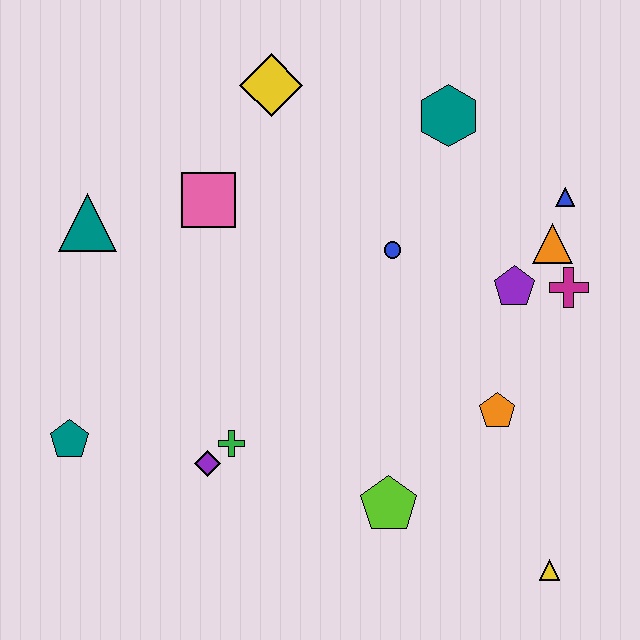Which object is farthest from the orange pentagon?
The teal triangle is farthest from the orange pentagon.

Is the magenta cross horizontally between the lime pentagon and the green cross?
No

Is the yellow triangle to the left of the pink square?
No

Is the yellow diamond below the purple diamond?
No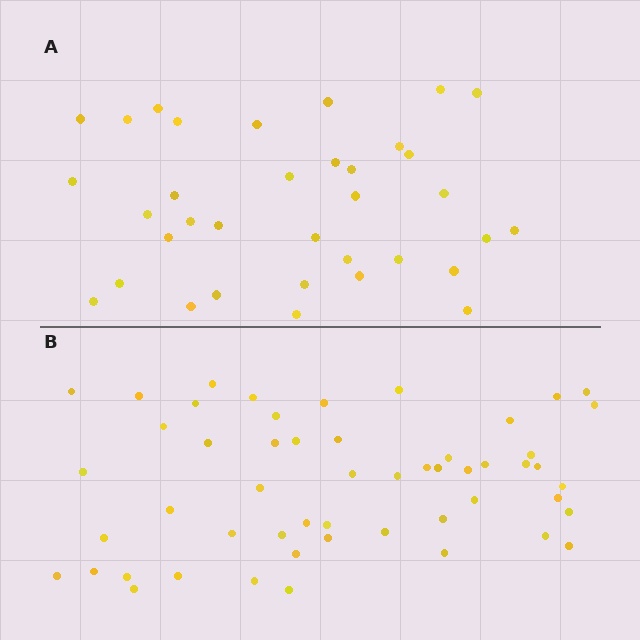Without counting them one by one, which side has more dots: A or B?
Region B (the bottom region) has more dots.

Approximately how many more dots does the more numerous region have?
Region B has approximately 20 more dots than region A.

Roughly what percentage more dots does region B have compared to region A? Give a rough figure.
About 50% more.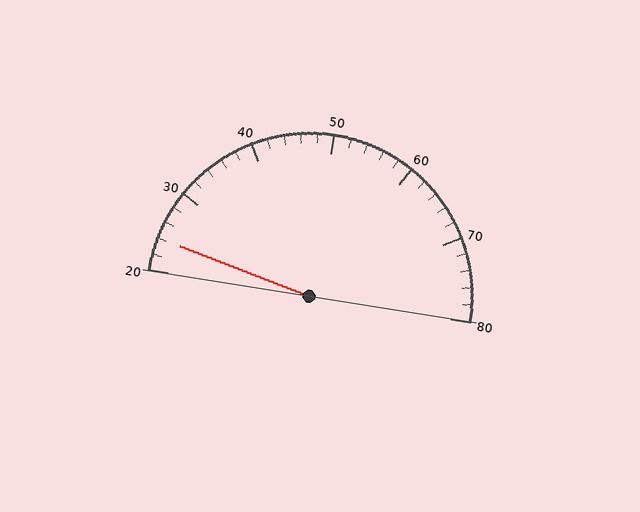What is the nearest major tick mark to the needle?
The nearest major tick mark is 20.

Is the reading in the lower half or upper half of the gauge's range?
The reading is in the lower half of the range (20 to 80).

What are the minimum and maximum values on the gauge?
The gauge ranges from 20 to 80.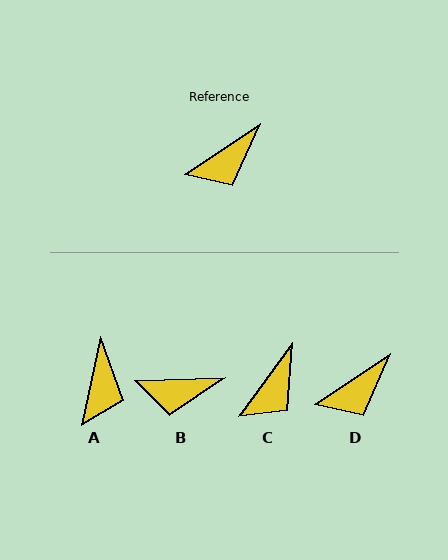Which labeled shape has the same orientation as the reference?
D.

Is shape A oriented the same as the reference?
No, it is off by about 44 degrees.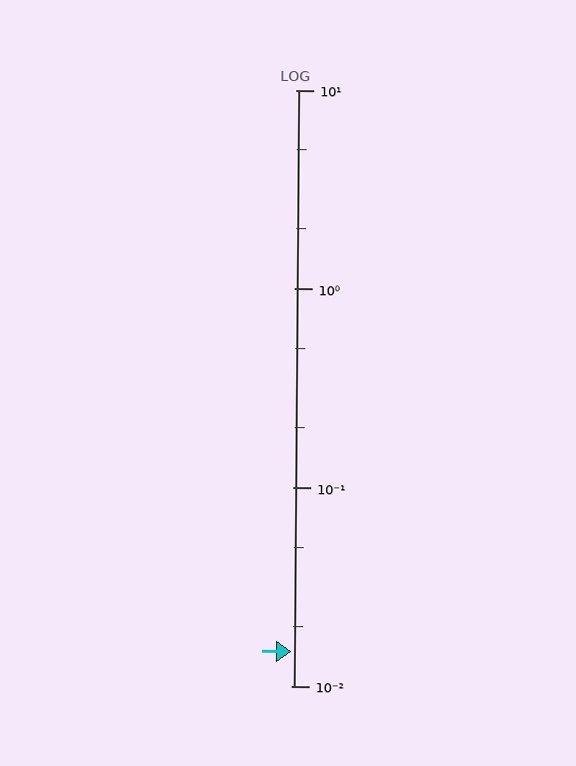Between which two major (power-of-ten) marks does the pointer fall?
The pointer is between 0.01 and 0.1.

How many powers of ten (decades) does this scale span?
The scale spans 3 decades, from 0.01 to 10.